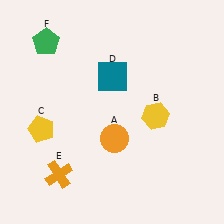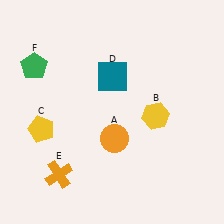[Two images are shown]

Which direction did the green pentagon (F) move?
The green pentagon (F) moved down.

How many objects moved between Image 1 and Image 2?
1 object moved between the two images.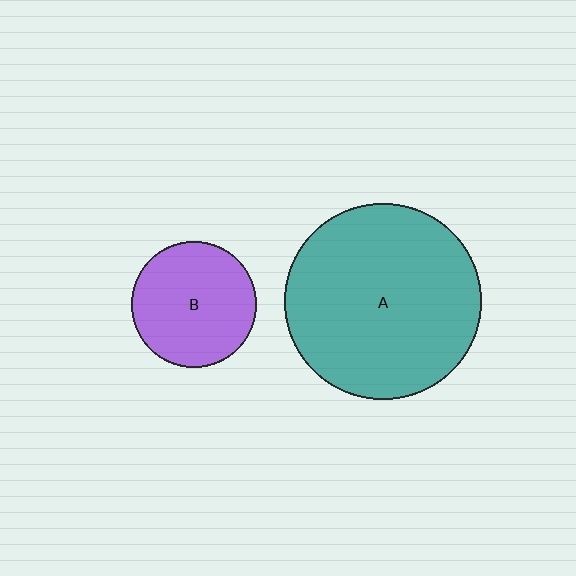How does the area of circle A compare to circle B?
Approximately 2.5 times.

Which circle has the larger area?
Circle A (teal).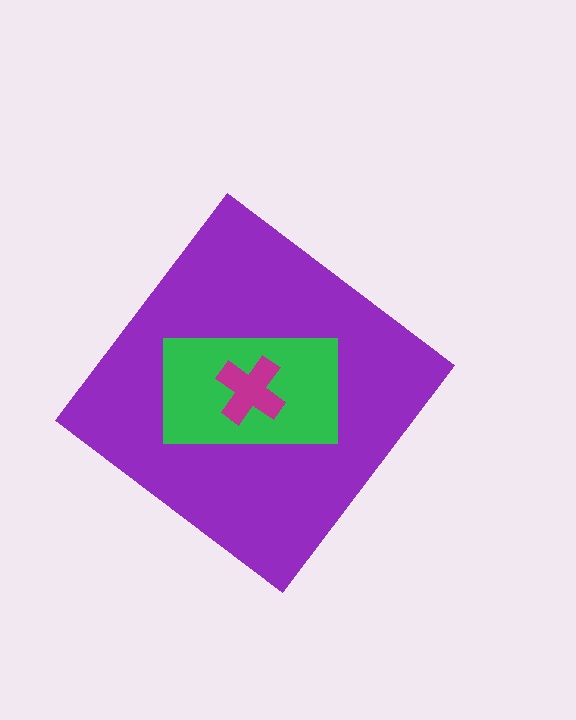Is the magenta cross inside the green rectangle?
Yes.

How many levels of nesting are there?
3.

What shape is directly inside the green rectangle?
The magenta cross.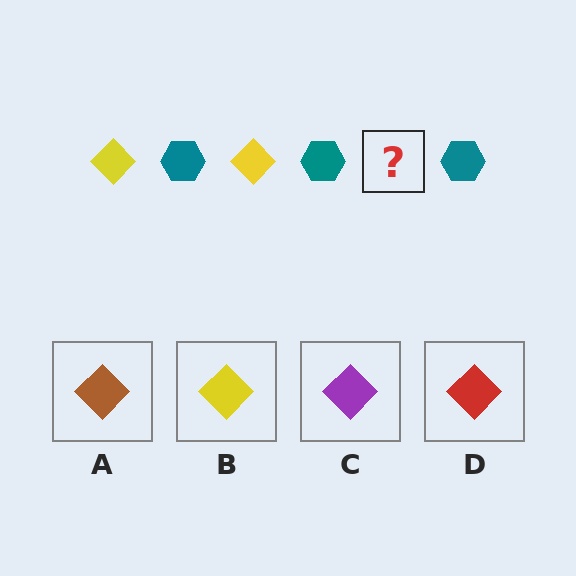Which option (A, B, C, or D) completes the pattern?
B.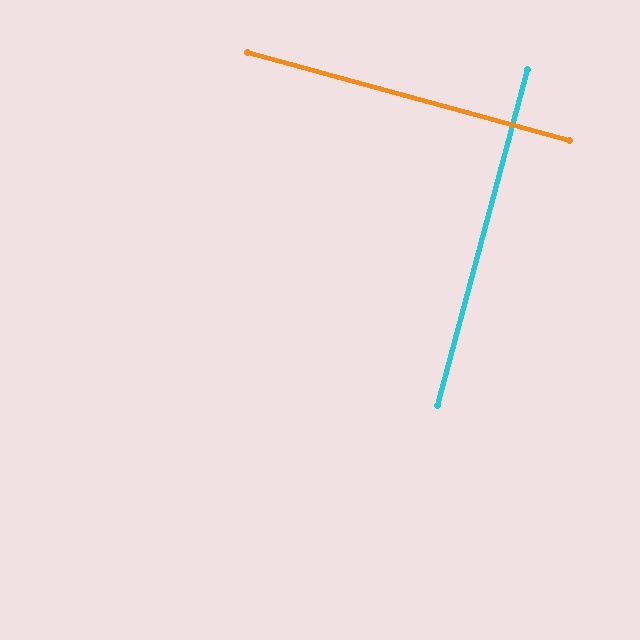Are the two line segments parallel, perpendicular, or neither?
Perpendicular — they meet at approximately 90°.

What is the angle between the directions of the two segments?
Approximately 90 degrees.